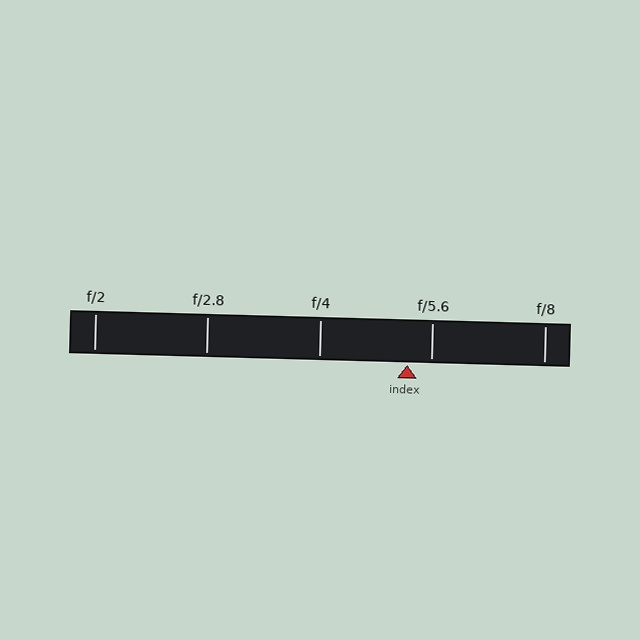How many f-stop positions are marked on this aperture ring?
There are 5 f-stop positions marked.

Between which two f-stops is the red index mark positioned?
The index mark is between f/4 and f/5.6.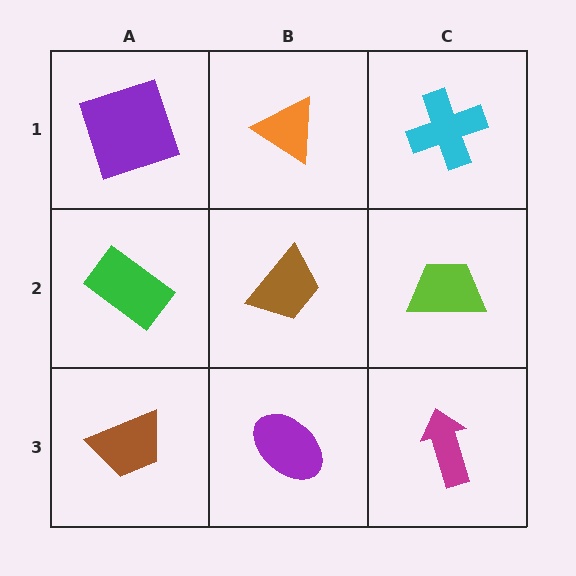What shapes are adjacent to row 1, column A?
A green rectangle (row 2, column A), an orange triangle (row 1, column B).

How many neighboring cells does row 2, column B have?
4.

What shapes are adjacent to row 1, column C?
A lime trapezoid (row 2, column C), an orange triangle (row 1, column B).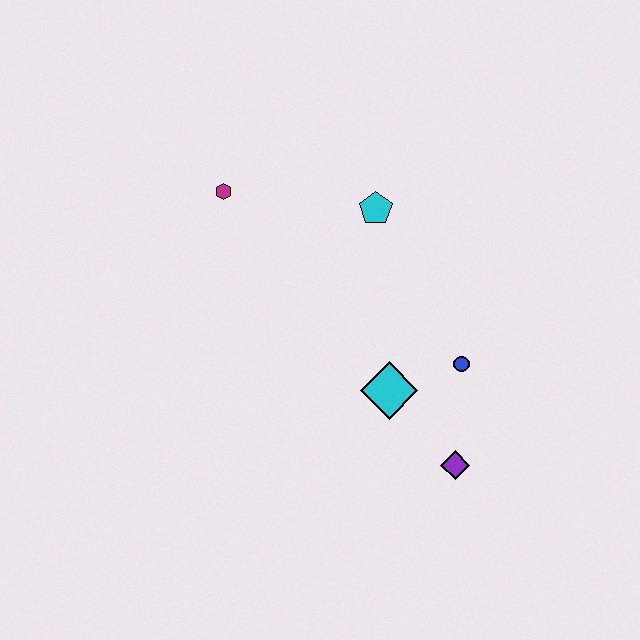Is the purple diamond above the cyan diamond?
No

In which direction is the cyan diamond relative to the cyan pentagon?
The cyan diamond is below the cyan pentagon.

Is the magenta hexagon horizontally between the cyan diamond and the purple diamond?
No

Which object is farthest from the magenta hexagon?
The purple diamond is farthest from the magenta hexagon.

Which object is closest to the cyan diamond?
The blue circle is closest to the cyan diamond.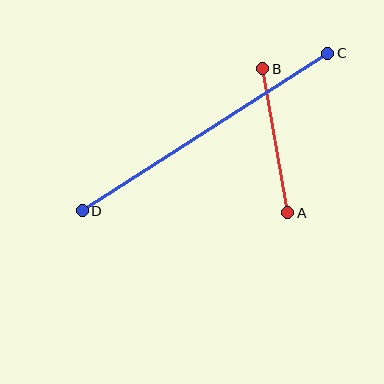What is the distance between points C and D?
The distance is approximately 292 pixels.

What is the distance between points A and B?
The distance is approximately 146 pixels.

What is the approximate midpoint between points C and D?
The midpoint is at approximately (205, 132) pixels.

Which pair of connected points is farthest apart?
Points C and D are farthest apart.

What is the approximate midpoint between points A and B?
The midpoint is at approximately (275, 141) pixels.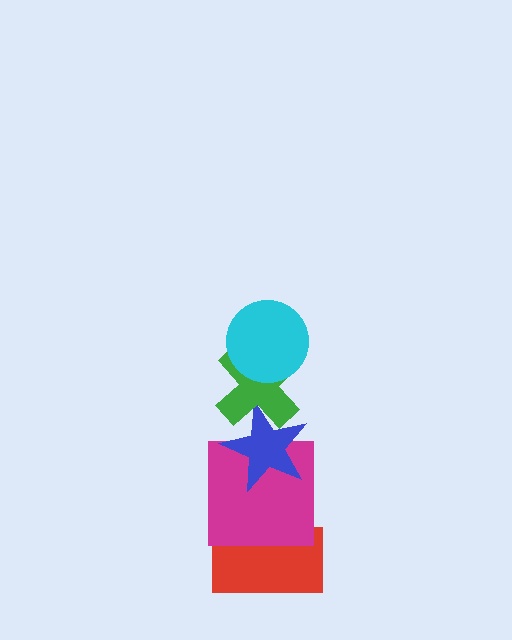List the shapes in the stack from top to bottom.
From top to bottom: the cyan circle, the green cross, the blue star, the magenta square, the red rectangle.